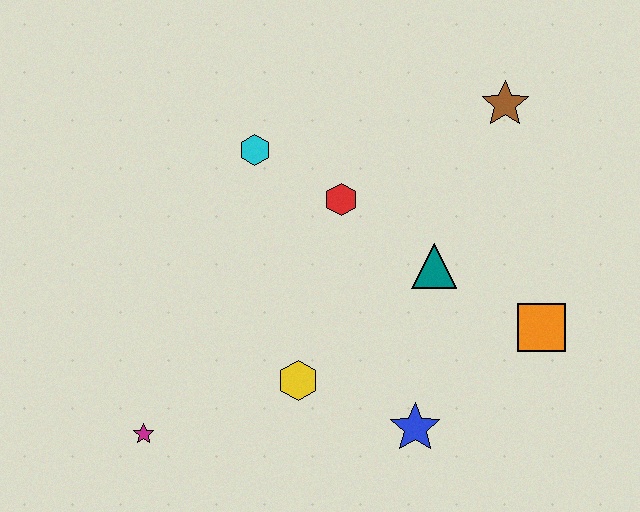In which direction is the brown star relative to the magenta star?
The brown star is to the right of the magenta star.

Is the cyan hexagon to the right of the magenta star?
Yes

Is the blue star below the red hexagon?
Yes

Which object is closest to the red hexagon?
The cyan hexagon is closest to the red hexagon.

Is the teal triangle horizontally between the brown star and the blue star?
Yes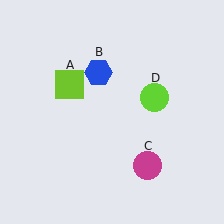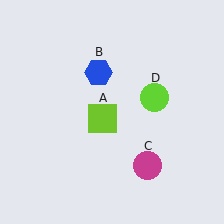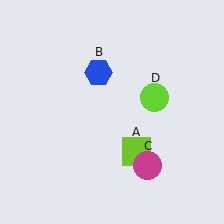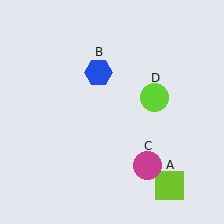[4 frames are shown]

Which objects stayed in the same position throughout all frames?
Blue hexagon (object B) and magenta circle (object C) and lime circle (object D) remained stationary.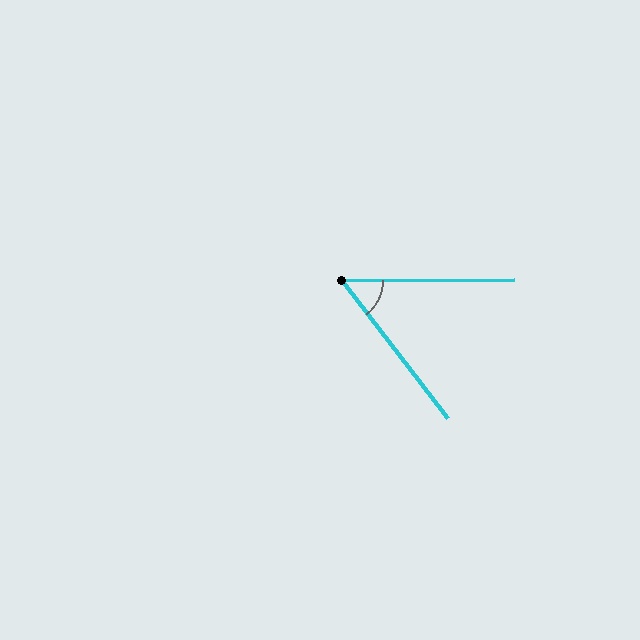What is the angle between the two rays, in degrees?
Approximately 53 degrees.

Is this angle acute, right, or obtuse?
It is acute.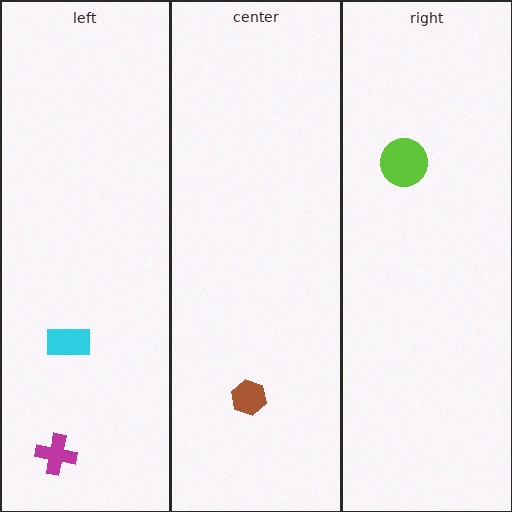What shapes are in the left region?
The cyan rectangle, the magenta cross.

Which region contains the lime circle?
The right region.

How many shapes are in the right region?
1.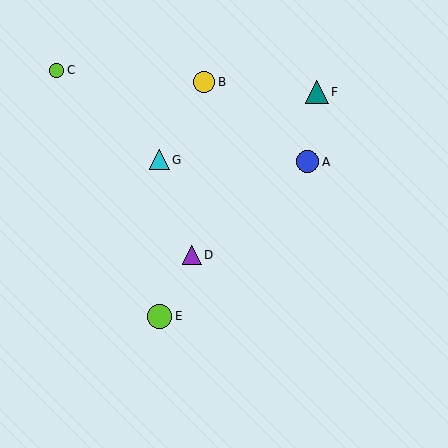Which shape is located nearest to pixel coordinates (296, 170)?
The blue circle (labeled A) at (308, 162) is nearest to that location.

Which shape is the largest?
The lime circle (labeled E) is the largest.